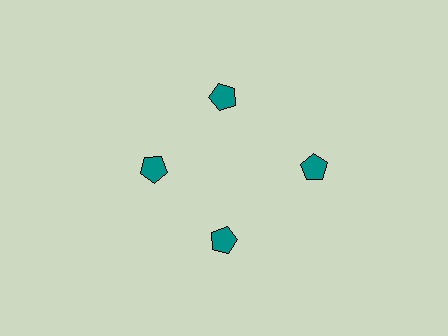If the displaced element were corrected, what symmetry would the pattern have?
It would have 4-fold rotational symmetry — the pattern would map onto itself every 90 degrees.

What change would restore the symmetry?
The symmetry would be restored by moving it inward, back onto the ring so that all 4 pentagons sit at equal angles and equal distance from the center.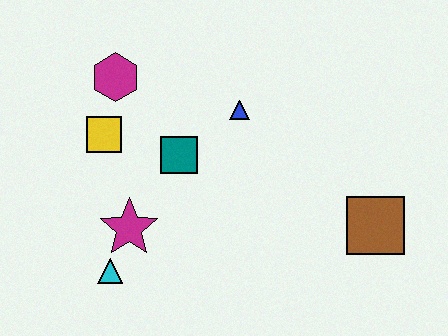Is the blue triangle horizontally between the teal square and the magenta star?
No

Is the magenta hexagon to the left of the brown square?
Yes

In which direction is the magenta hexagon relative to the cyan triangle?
The magenta hexagon is above the cyan triangle.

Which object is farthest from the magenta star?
The brown square is farthest from the magenta star.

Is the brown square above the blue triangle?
No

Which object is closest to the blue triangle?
The teal square is closest to the blue triangle.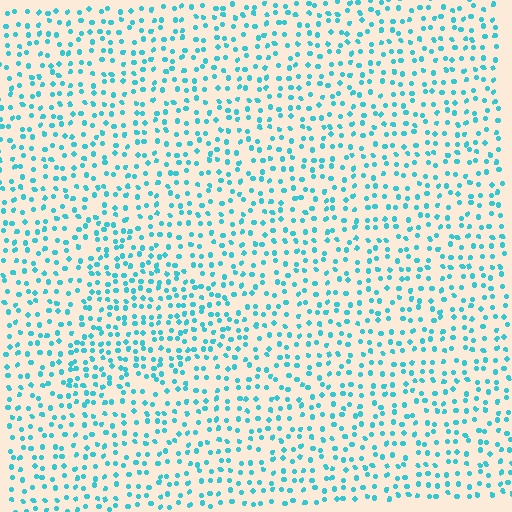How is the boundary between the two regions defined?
The boundary is defined by a change in element density (approximately 1.5x ratio). All elements are the same color, size, and shape.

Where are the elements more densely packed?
The elements are more densely packed inside the triangle boundary.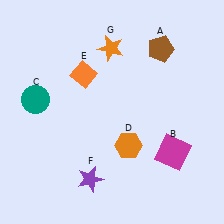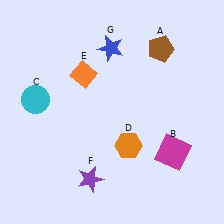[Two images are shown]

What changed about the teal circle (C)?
In Image 1, C is teal. In Image 2, it changed to cyan.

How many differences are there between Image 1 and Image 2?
There are 2 differences between the two images.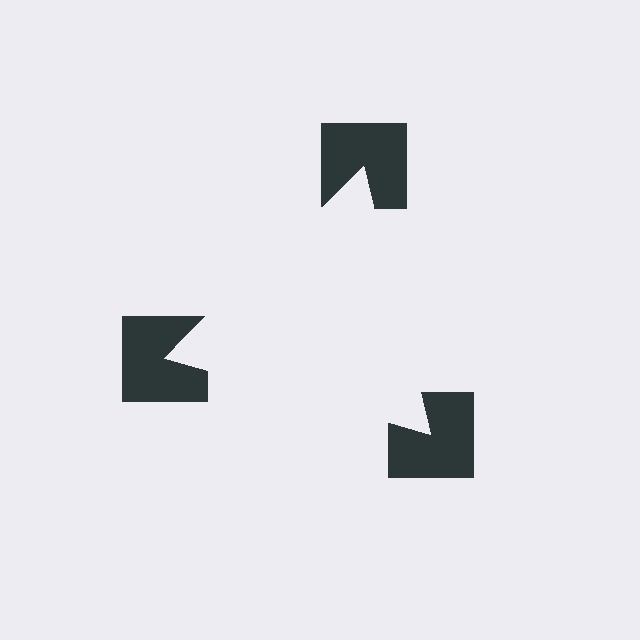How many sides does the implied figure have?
3 sides.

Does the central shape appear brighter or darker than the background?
It typically appears slightly brighter than the background, even though no actual brightness change is drawn.